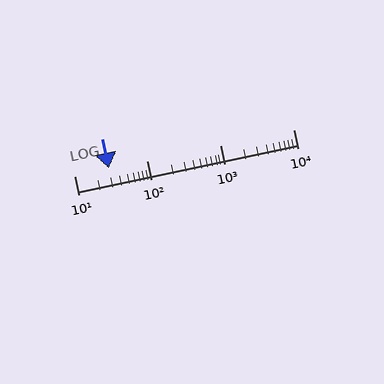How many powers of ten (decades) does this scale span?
The scale spans 3 decades, from 10 to 10000.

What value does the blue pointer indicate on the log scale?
The pointer indicates approximately 30.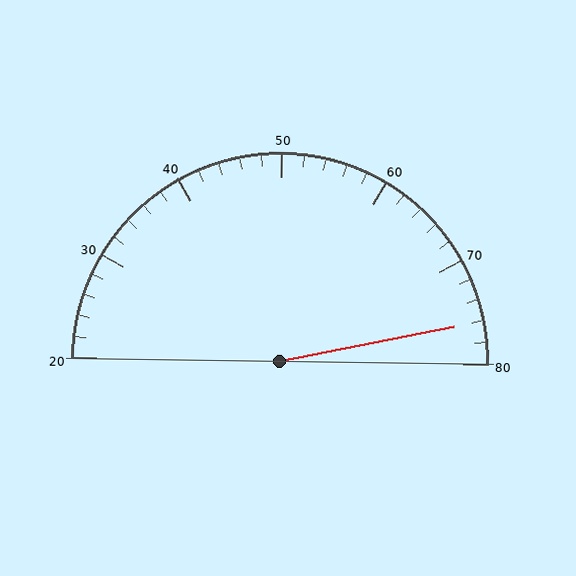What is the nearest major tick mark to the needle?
The nearest major tick mark is 80.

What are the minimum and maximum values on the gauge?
The gauge ranges from 20 to 80.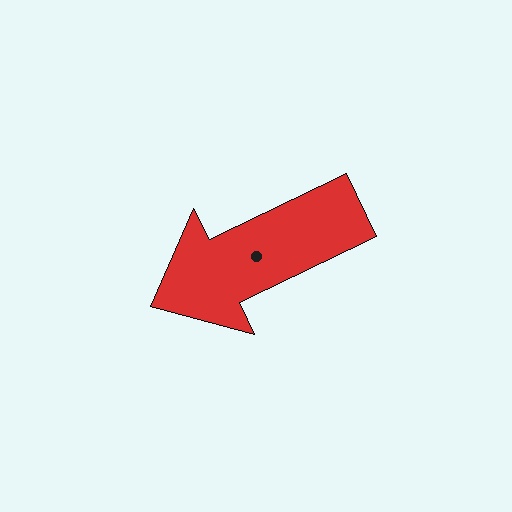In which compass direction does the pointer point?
Southwest.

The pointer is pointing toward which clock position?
Roughly 8 o'clock.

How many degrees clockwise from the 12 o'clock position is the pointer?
Approximately 244 degrees.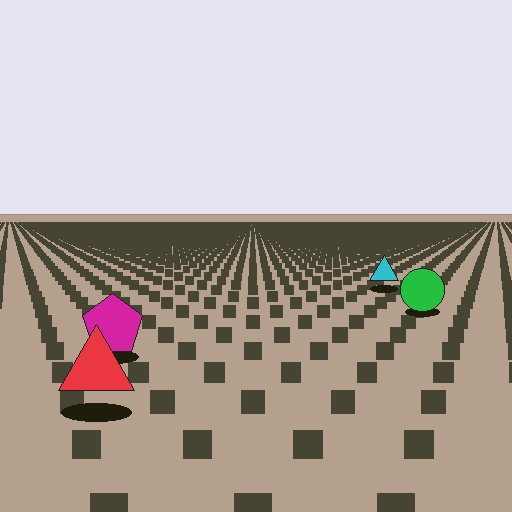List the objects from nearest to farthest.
From nearest to farthest: the red triangle, the magenta pentagon, the green circle, the cyan triangle.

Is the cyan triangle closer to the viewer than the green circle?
No. The green circle is closer — you can tell from the texture gradient: the ground texture is coarser near it.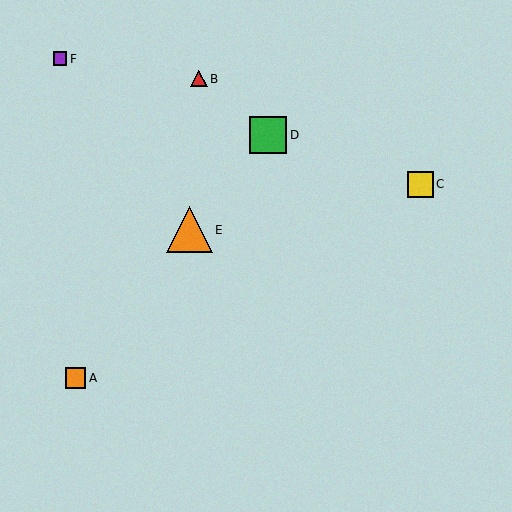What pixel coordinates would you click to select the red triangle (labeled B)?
Click at (199, 79) to select the red triangle B.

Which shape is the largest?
The orange triangle (labeled E) is the largest.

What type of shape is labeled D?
Shape D is a green square.